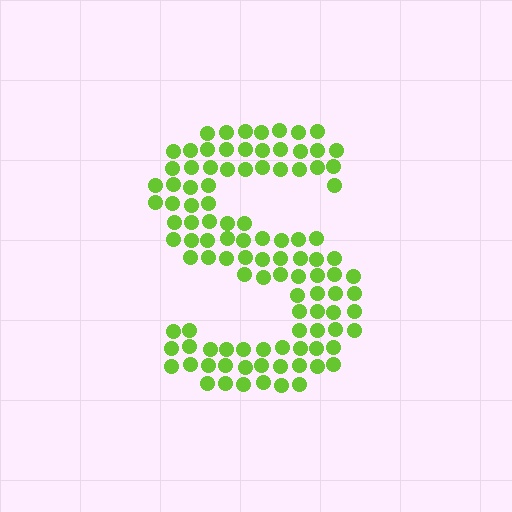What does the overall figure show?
The overall figure shows the letter S.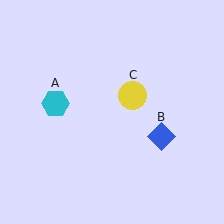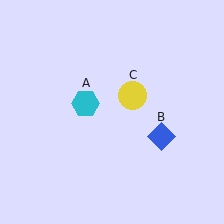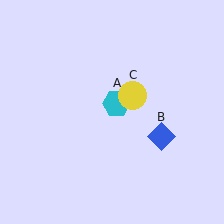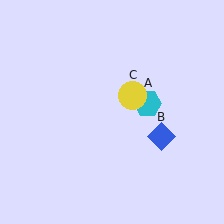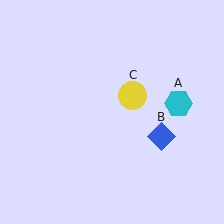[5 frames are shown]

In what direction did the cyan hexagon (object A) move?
The cyan hexagon (object A) moved right.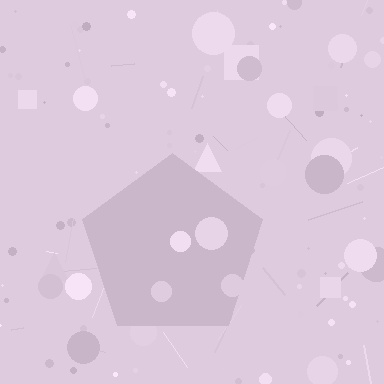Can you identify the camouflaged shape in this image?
The camouflaged shape is a pentagon.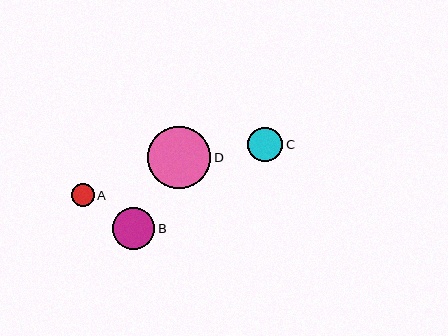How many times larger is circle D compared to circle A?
Circle D is approximately 2.7 times the size of circle A.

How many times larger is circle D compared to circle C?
Circle D is approximately 1.8 times the size of circle C.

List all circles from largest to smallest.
From largest to smallest: D, B, C, A.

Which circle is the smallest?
Circle A is the smallest with a size of approximately 23 pixels.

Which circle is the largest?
Circle D is the largest with a size of approximately 63 pixels.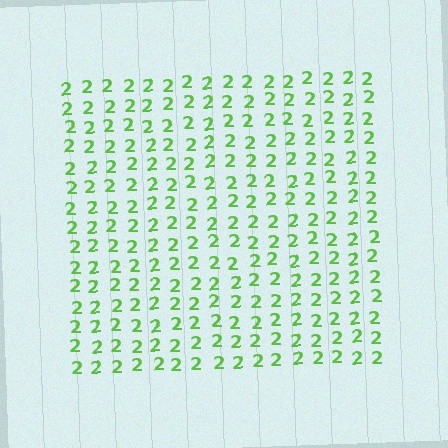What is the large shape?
The large shape is a square.